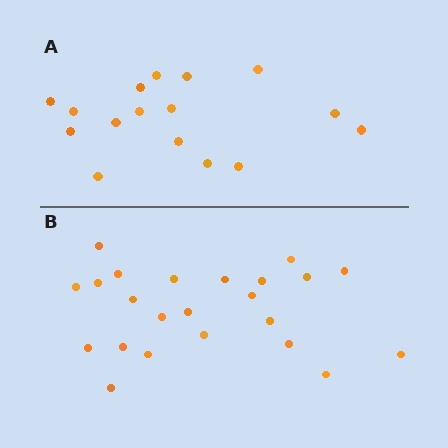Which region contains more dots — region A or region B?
Region B (the bottom region) has more dots.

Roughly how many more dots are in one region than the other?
Region B has roughly 8 or so more dots than region A.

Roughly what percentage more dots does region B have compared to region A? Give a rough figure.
About 45% more.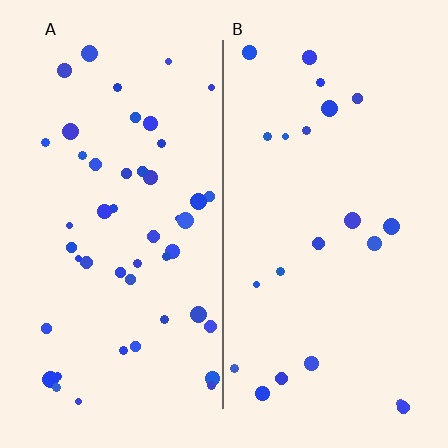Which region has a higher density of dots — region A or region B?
A (the left).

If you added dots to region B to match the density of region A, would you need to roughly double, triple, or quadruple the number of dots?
Approximately double.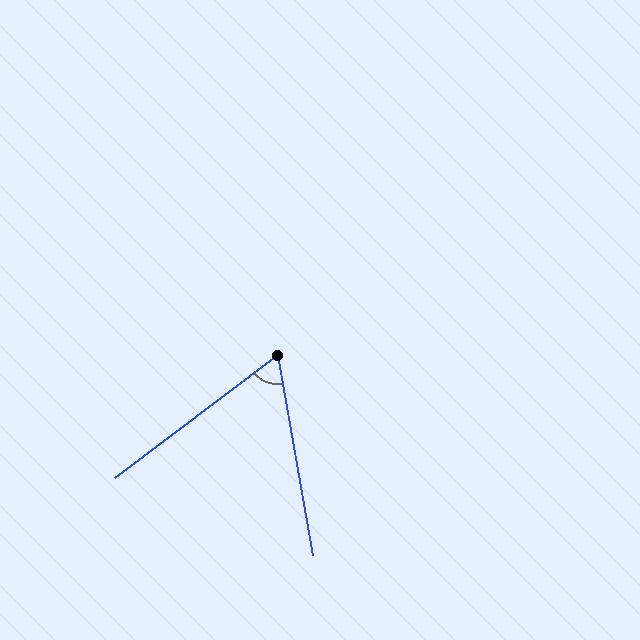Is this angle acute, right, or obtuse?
It is acute.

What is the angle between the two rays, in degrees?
Approximately 63 degrees.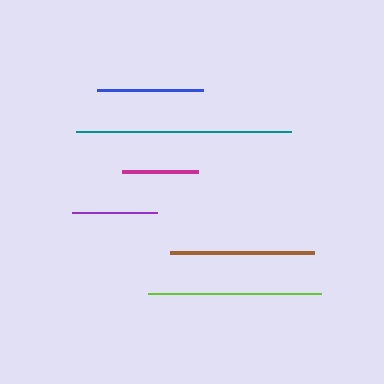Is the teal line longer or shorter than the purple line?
The teal line is longer than the purple line.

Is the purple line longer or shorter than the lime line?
The lime line is longer than the purple line.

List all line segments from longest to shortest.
From longest to shortest: teal, lime, brown, blue, purple, magenta.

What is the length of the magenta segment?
The magenta segment is approximately 76 pixels long.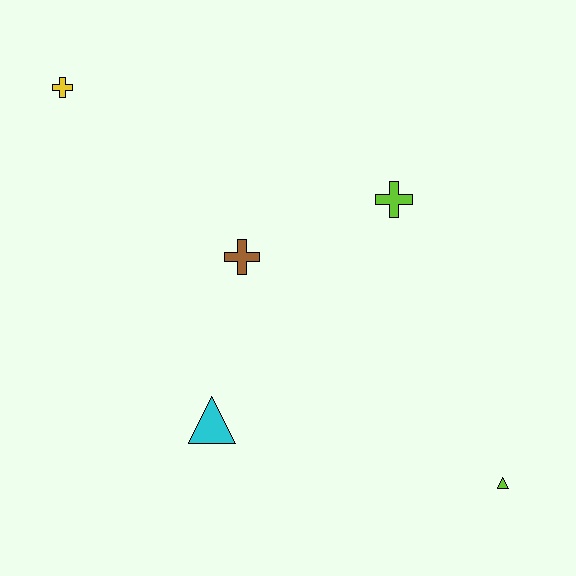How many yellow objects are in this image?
There is 1 yellow object.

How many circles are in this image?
There are no circles.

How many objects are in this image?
There are 5 objects.